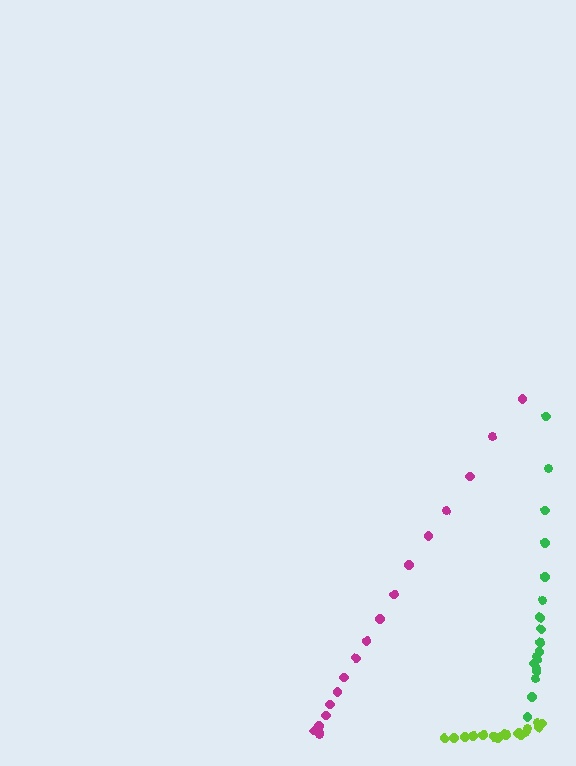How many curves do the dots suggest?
There are 3 distinct paths.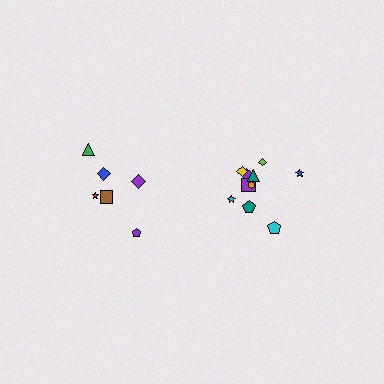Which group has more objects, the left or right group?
The right group.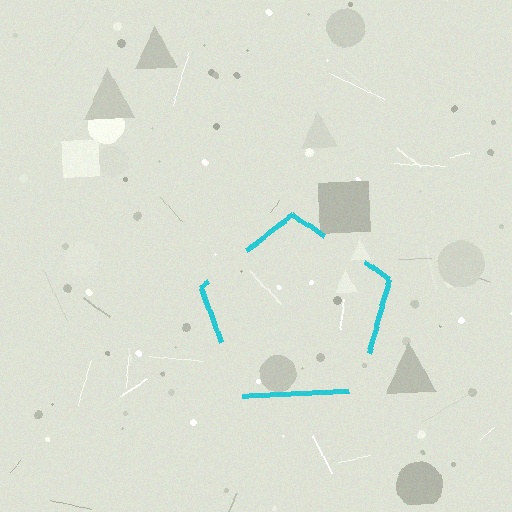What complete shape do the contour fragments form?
The contour fragments form a pentagon.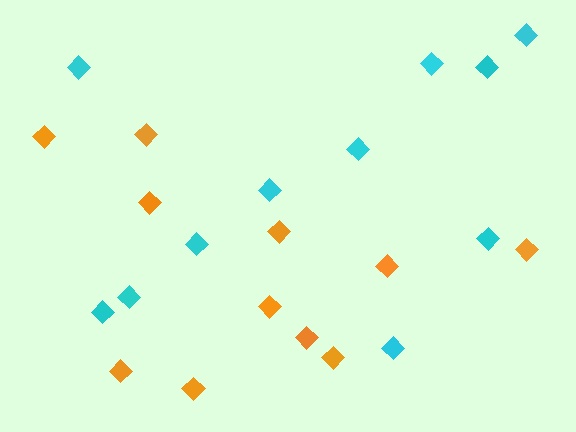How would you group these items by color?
There are 2 groups: one group of cyan diamonds (11) and one group of orange diamonds (11).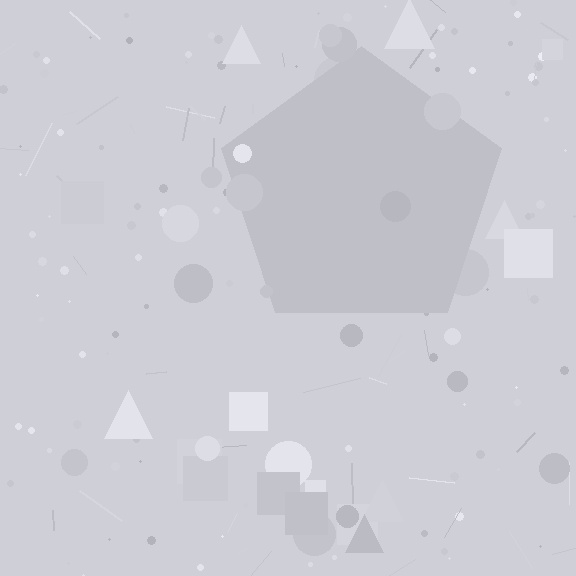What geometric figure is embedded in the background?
A pentagon is embedded in the background.